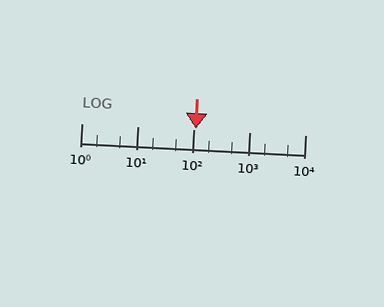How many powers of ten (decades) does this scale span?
The scale spans 4 decades, from 1 to 10000.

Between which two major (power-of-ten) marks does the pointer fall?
The pointer is between 100 and 1000.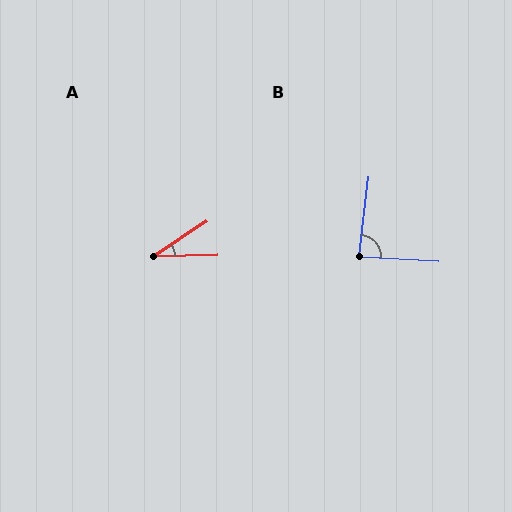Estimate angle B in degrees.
Approximately 87 degrees.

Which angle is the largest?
B, at approximately 87 degrees.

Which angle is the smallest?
A, at approximately 32 degrees.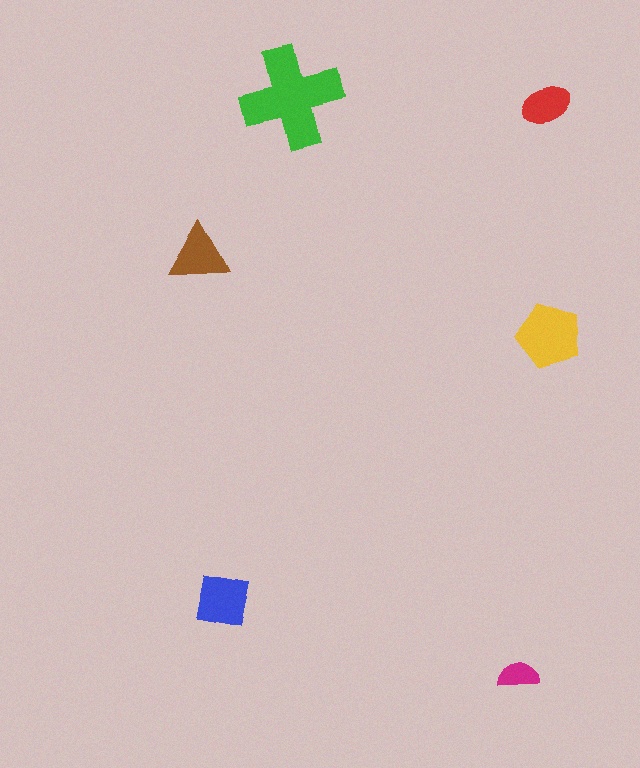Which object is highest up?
The green cross is topmost.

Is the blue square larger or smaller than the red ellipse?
Larger.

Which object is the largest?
The green cross.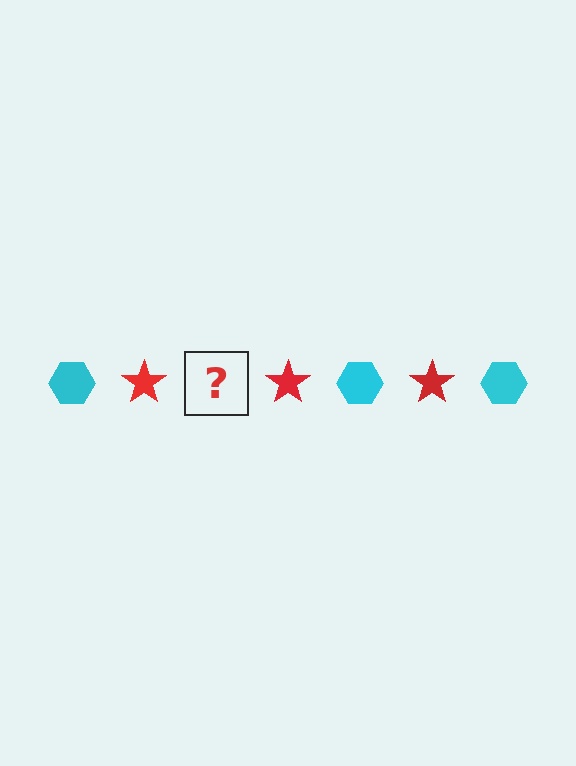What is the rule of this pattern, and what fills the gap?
The rule is that the pattern alternates between cyan hexagon and red star. The gap should be filled with a cyan hexagon.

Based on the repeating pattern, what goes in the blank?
The blank should be a cyan hexagon.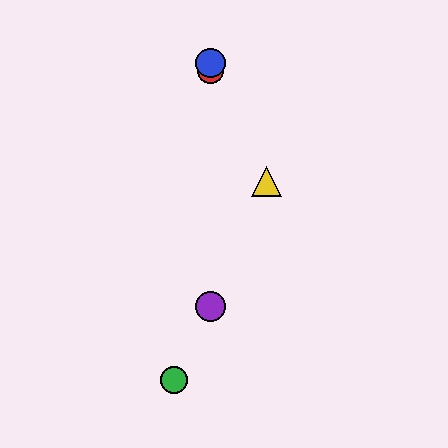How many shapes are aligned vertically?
3 shapes (the red circle, the blue circle, the purple circle) are aligned vertically.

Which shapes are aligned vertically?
The red circle, the blue circle, the purple circle are aligned vertically.